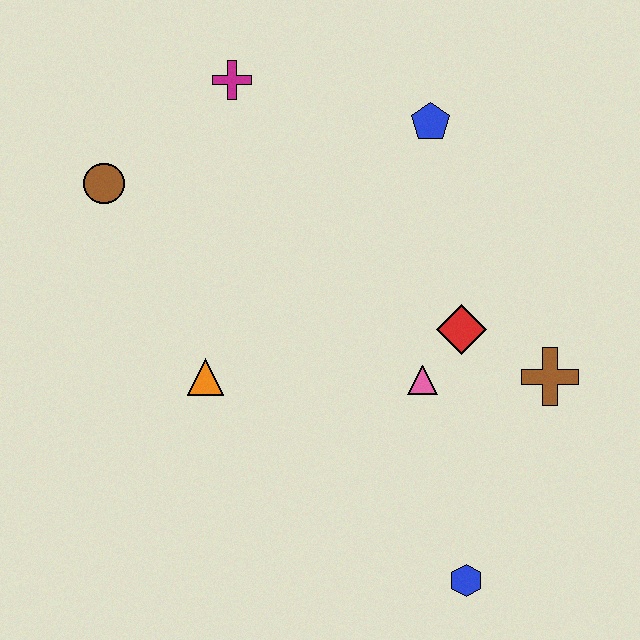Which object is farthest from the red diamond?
The brown circle is farthest from the red diamond.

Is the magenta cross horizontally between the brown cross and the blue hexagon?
No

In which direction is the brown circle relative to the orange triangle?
The brown circle is above the orange triangle.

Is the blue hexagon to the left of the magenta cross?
No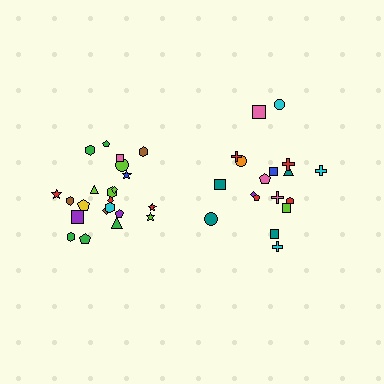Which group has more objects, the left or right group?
The left group.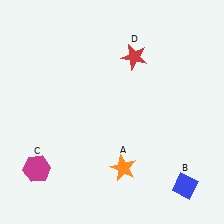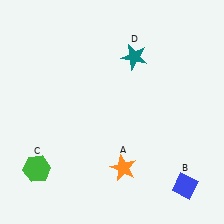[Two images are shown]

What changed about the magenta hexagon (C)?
In Image 1, C is magenta. In Image 2, it changed to green.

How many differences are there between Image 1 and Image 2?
There are 2 differences between the two images.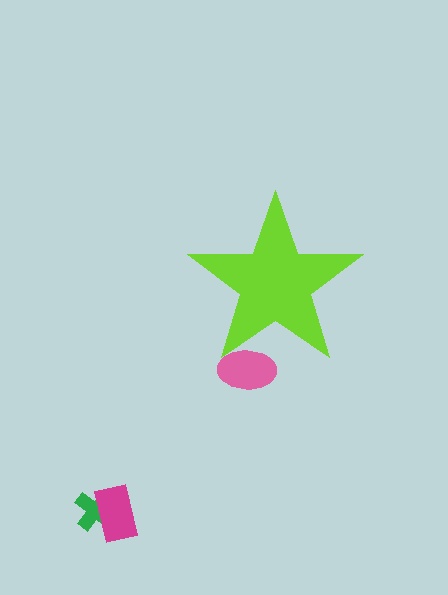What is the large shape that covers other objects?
A lime star.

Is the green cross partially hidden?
No, the green cross is fully visible.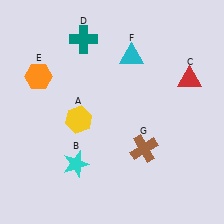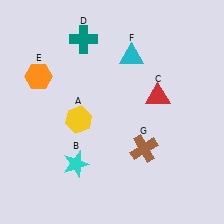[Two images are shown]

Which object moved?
The red triangle (C) moved left.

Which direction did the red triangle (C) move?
The red triangle (C) moved left.